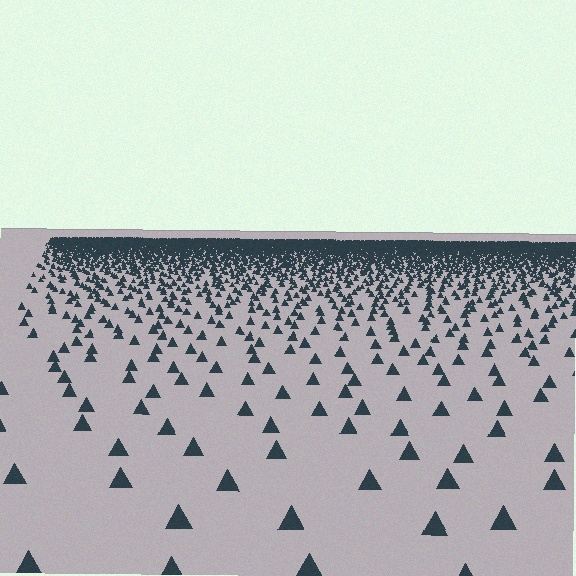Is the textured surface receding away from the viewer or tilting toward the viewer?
The surface is receding away from the viewer. Texture elements get smaller and denser toward the top.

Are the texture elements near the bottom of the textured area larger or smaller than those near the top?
Larger. Near the bottom, elements are closer to the viewer and appear at a bigger on-screen size.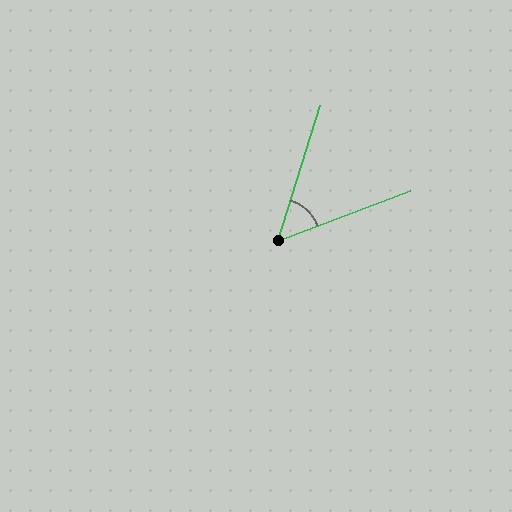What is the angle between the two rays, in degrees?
Approximately 52 degrees.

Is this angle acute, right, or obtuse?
It is acute.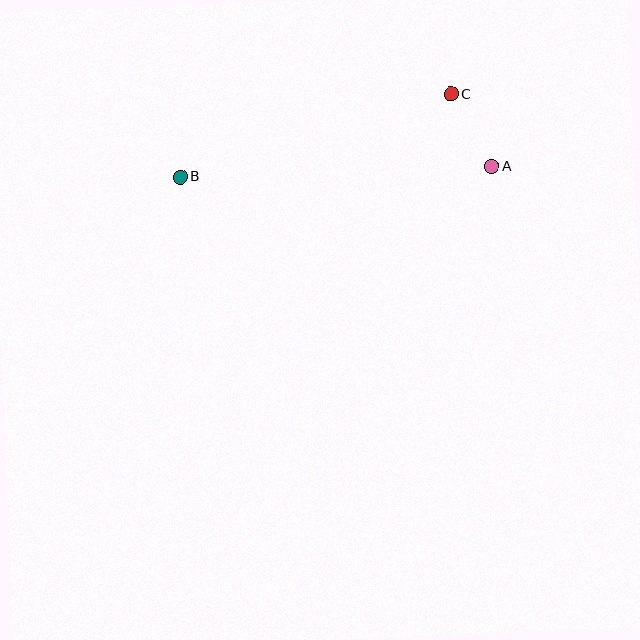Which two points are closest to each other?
Points A and C are closest to each other.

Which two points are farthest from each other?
Points A and B are farthest from each other.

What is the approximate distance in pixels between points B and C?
The distance between B and C is approximately 283 pixels.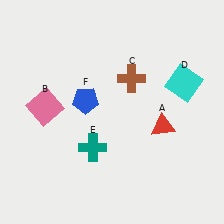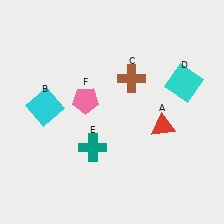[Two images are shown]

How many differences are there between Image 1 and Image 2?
There are 2 differences between the two images.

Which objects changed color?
B changed from pink to cyan. F changed from blue to pink.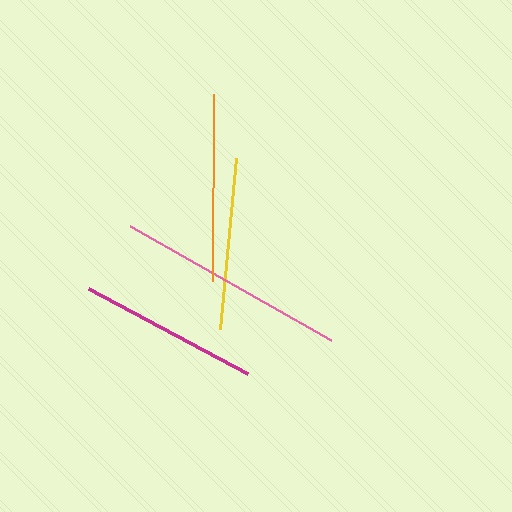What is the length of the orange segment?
The orange segment is approximately 187 pixels long.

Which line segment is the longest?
The pink line is the longest at approximately 231 pixels.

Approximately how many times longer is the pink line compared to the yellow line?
The pink line is approximately 1.3 times the length of the yellow line.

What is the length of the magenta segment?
The magenta segment is approximately 180 pixels long.